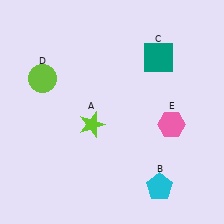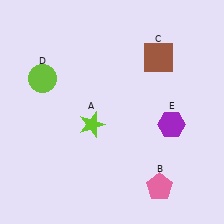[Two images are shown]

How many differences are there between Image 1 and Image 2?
There are 3 differences between the two images.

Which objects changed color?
B changed from cyan to pink. C changed from teal to brown. E changed from pink to purple.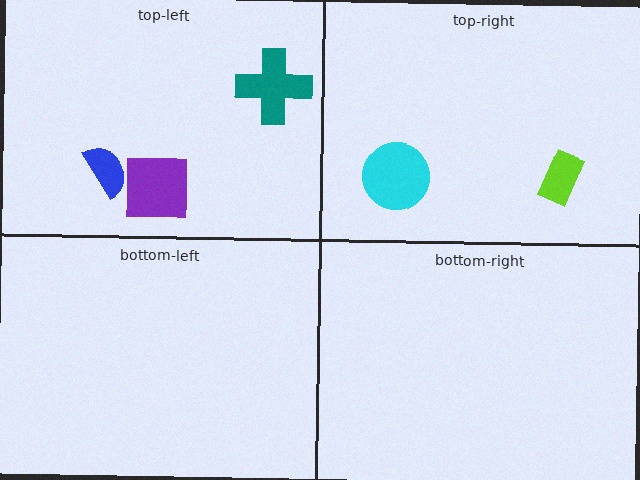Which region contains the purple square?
The top-left region.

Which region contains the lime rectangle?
The top-right region.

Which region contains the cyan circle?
The top-right region.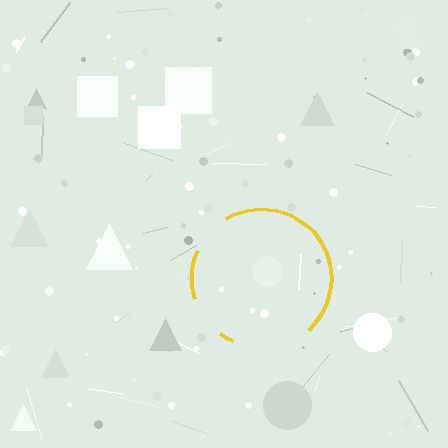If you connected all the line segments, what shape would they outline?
They would outline a circle.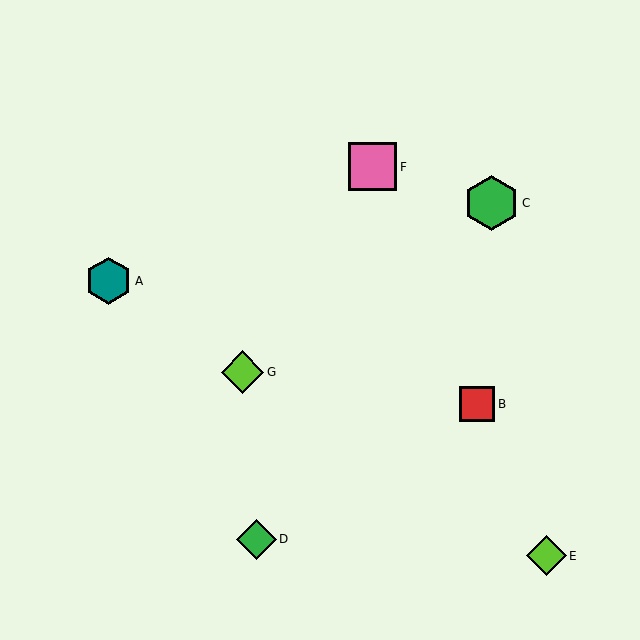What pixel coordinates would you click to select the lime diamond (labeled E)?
Click at (546, 556) to select the lime diamond E.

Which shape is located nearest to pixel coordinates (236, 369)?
The lime diamond (labeled G) at (242, 372) is nearest to that location.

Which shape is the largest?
The green hexagon (labeled C) is the largest.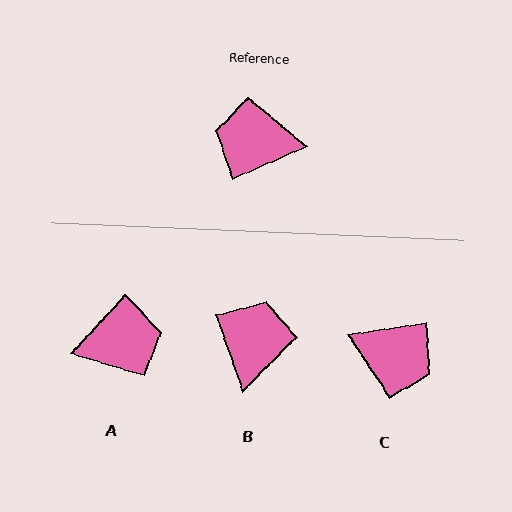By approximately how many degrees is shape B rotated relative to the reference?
Approximately 95 degrees clockwise.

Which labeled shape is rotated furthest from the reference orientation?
C, about 164 degrees away.